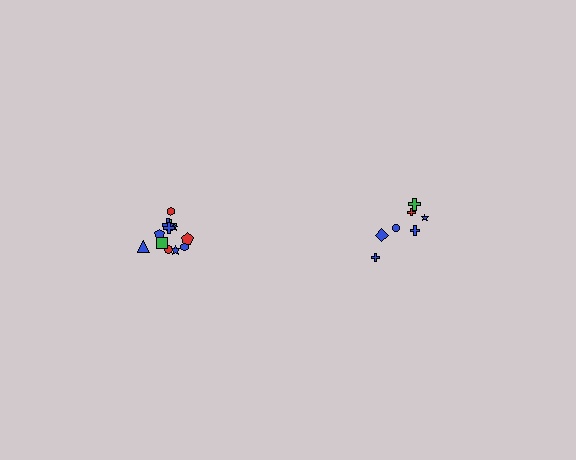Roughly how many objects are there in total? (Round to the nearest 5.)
Roughly 20 objects in total.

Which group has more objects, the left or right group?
The left group.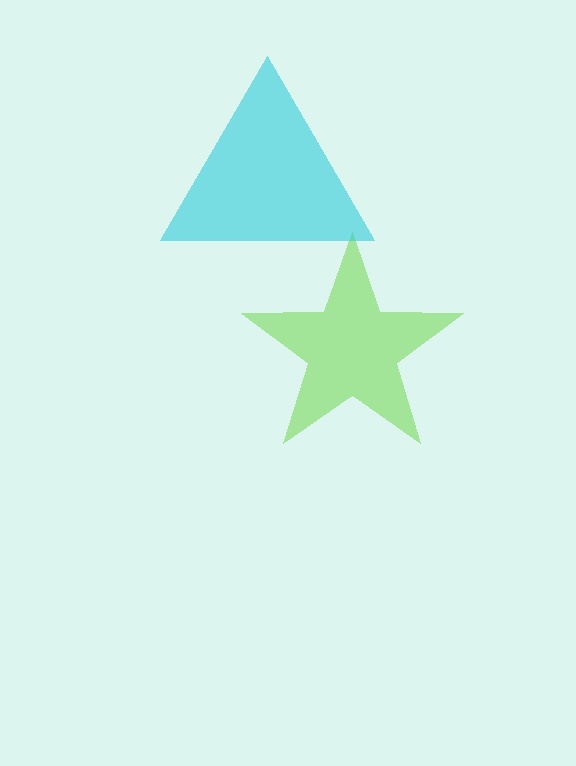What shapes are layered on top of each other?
The layered shapes are: a lime star, a cyan triangle.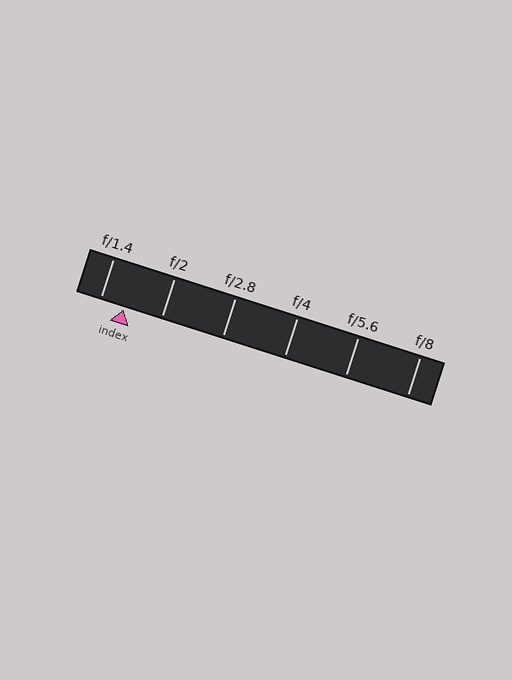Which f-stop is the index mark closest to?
The index mark is closest to f/1.4.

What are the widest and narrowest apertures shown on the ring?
The widest aperture shown is f/1.4 and the narrowest is f/8.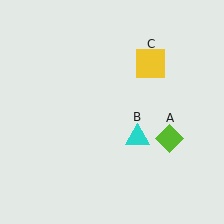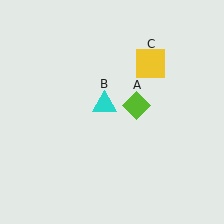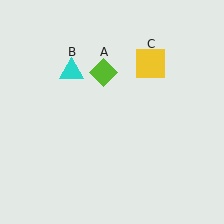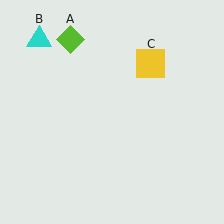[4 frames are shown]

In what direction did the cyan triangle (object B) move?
The cyan triangle (object B) moved up and to the left.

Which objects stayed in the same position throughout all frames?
Yellow square (object C) remained stationary.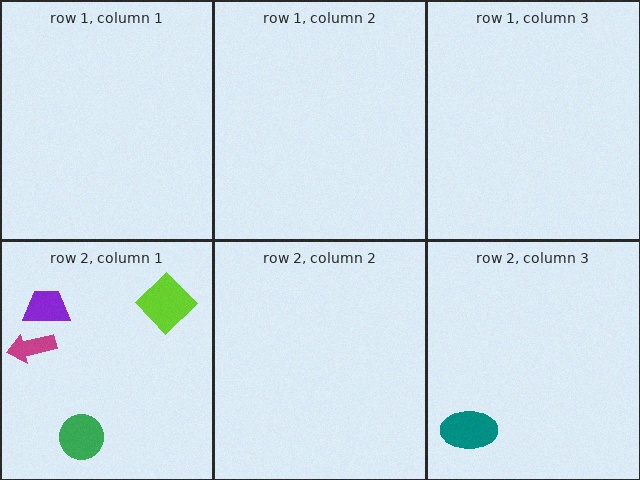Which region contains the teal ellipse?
The row 2, column 3 region.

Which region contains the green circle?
The row 2, column 1 region.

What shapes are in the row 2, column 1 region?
The lime diamond, the purple trapezoid, the magenta arrow, the green circle.